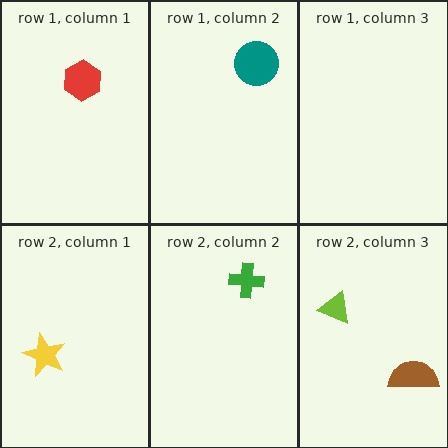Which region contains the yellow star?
The row 2, column 1 region.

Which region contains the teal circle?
The row 1, column 2 region.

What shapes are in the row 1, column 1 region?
The red hexagon.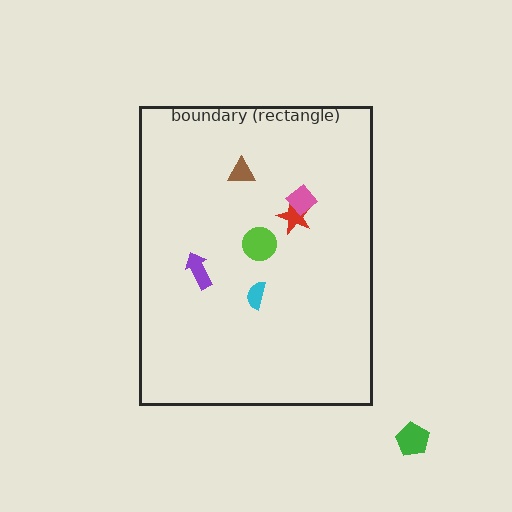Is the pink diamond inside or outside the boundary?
Inside.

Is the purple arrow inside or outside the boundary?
Inside.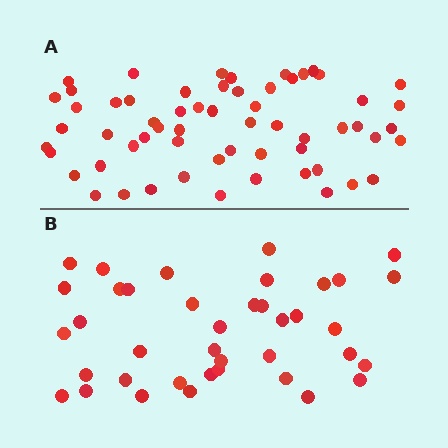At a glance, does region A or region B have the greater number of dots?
Region A (the top region) has more dots.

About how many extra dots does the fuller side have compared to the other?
Region A has approximately 20 more dots than region B.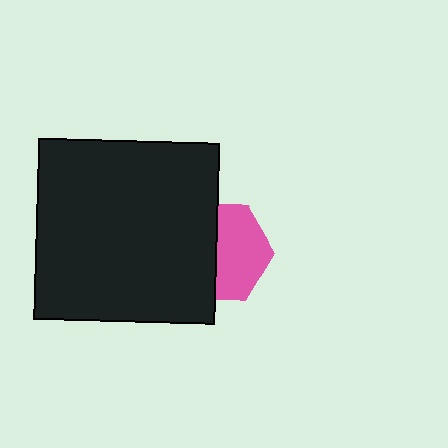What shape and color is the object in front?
The object in front is a black square.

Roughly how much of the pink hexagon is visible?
About half of it is visible (roughly 53%).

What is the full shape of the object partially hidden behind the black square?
The partially hidden object is a pink hexagon.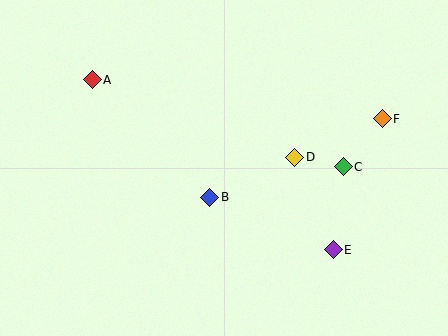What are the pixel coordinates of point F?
Point F is at (382, 119).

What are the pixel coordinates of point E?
Point E is at (333, 250).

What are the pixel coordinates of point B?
Point B is at (210, 197).